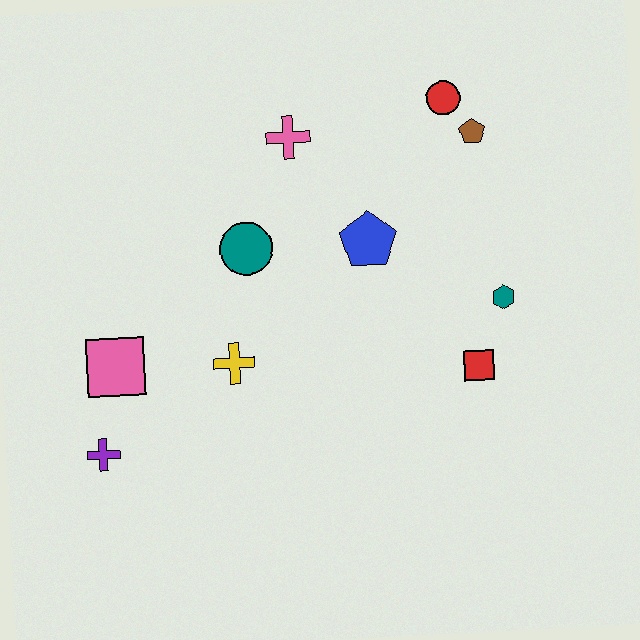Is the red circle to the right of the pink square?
Yes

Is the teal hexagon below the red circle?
Yes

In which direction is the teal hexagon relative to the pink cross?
The teal hexagon is to the right of the pink cross.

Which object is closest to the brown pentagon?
The red circle is closest to the brown pentagon.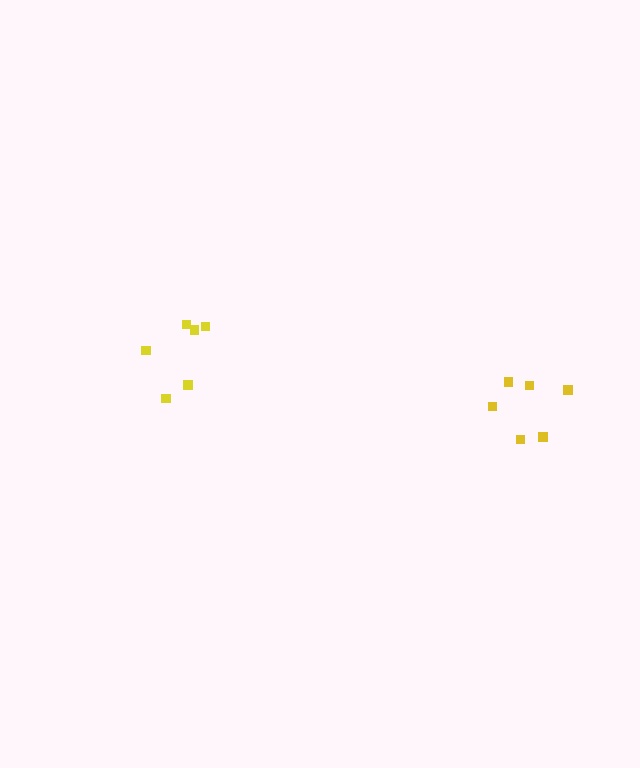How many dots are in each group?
Group 1: 6 dots, Group 2: 6 dots (12 total).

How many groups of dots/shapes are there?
There are 2 groups.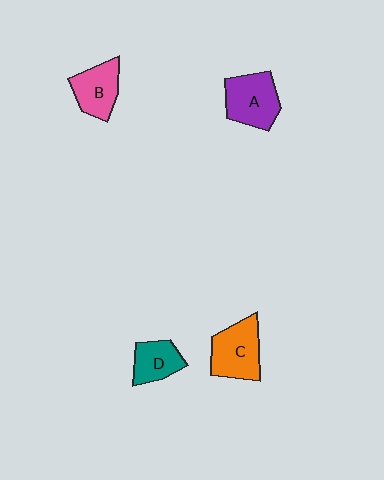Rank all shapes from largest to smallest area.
From largest to smallest: C (orange), A (purple), B (pink), D (teal).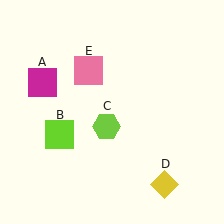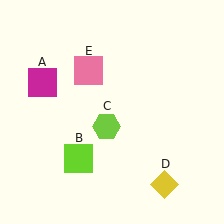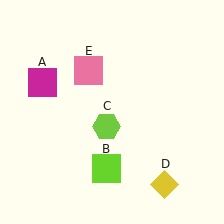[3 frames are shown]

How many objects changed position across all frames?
1 object changed position: lime square (object B).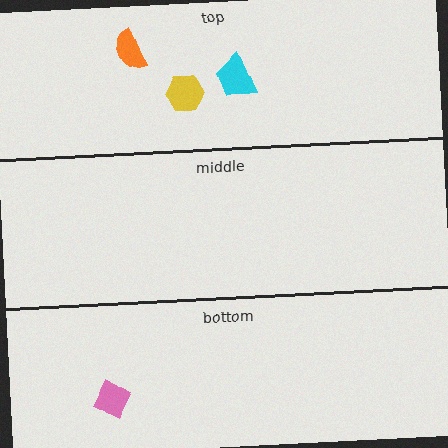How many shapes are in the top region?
3.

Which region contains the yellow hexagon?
The top region.